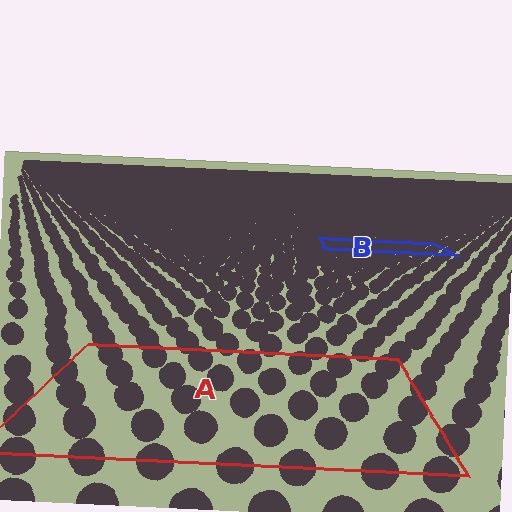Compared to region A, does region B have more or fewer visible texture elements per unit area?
Region B has more texture elements per unit area — they are packed more densely because it is farther away.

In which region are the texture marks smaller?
The texture marks are smaller in region B, because it is farther away.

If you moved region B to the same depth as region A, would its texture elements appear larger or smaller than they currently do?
They would appear larger. At a closer depth, the same texture elements are projected at a bigger on-screen size.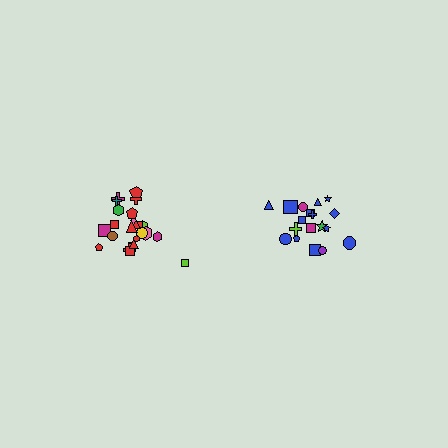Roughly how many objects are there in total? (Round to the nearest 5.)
Roughly 45 objects in total.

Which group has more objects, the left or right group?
The left group.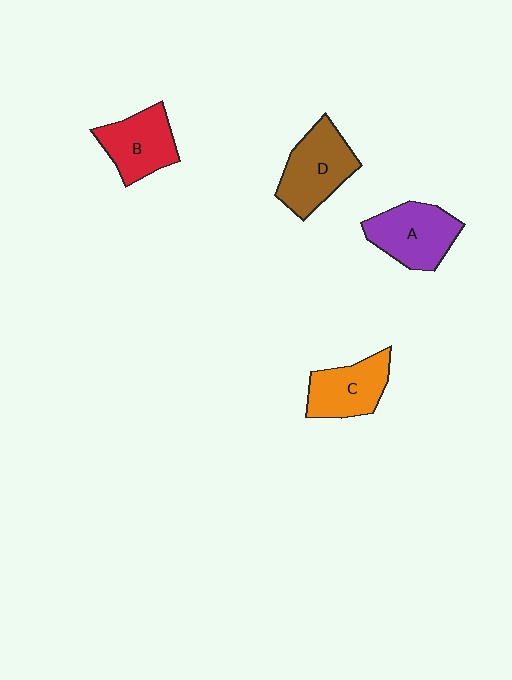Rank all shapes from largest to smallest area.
From largest to smallest: D (brown), A (purple), B (red), C (orange).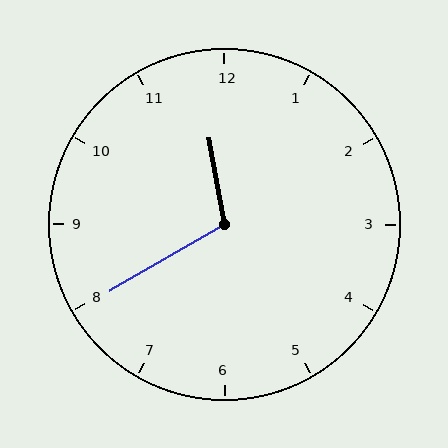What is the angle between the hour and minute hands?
Approximately 110 degrees.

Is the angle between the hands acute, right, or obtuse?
It is obtuse.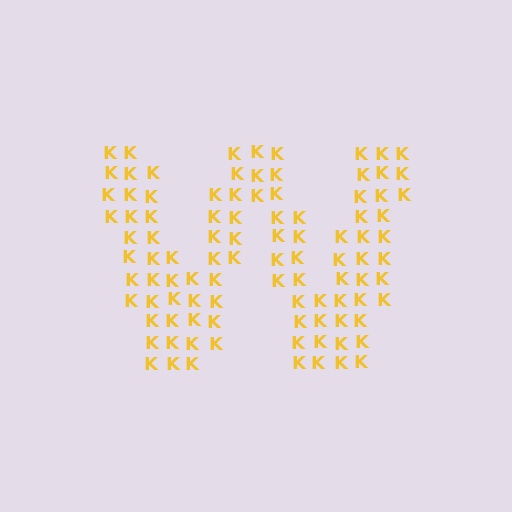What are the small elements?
The small elements are letter K's.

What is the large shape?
The large shape is the letter W.